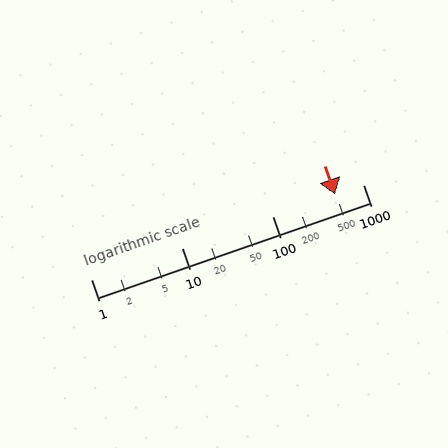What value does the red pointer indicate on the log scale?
The pointer indicates approximately 490.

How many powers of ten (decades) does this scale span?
The scale spans 3 decades, from 1 to 1000.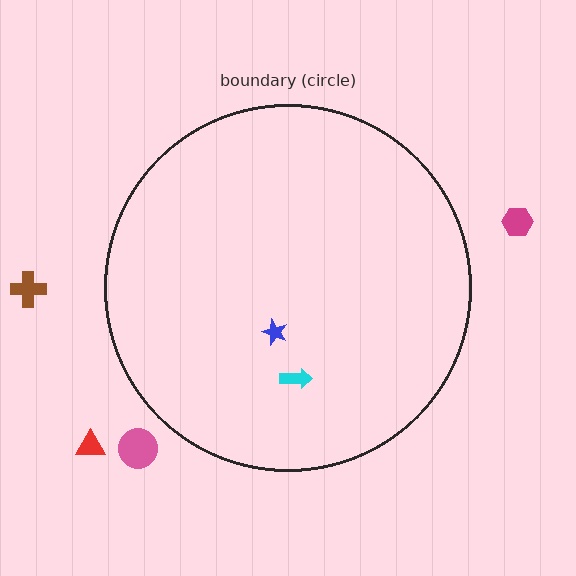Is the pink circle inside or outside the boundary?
Outside.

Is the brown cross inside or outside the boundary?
Outside.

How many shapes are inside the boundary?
2 inside, 4 outside.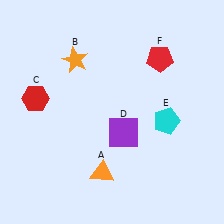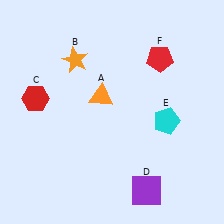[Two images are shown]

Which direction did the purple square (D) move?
The purple square (D) moved down.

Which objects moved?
The objects that moved are: the orange triangle (A), the purple square (D).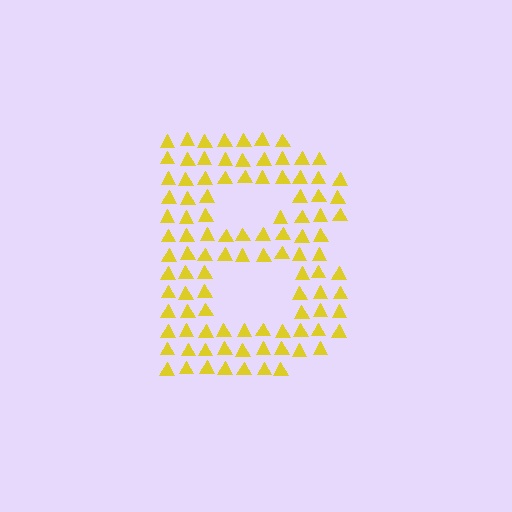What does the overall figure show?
The overall figure shows the letter B.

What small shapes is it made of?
It is made of small triangles.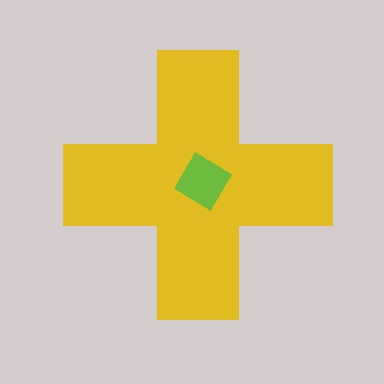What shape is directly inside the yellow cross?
The lime diamond.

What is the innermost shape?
The lime diamond.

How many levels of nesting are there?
2.